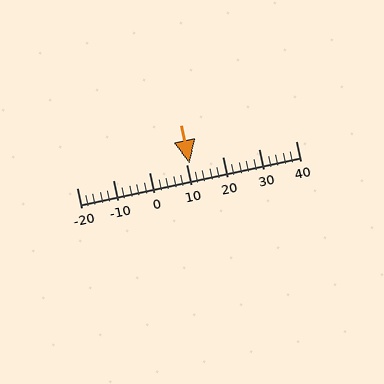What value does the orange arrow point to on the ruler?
The orange arrow points to approximately 11.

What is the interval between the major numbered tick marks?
The major tick marks are spaced 10 units apart.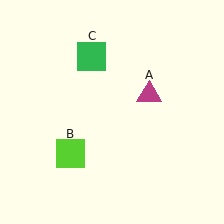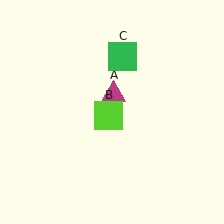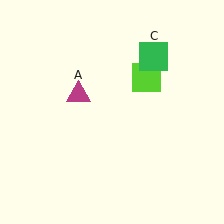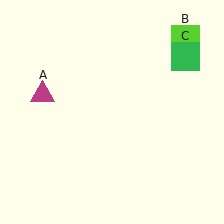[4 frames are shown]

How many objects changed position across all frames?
3 objects changed position: magenta triangle (object A), lime square (object B), green square (object C).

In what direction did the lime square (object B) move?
The lime square (object B) moved up and to the right.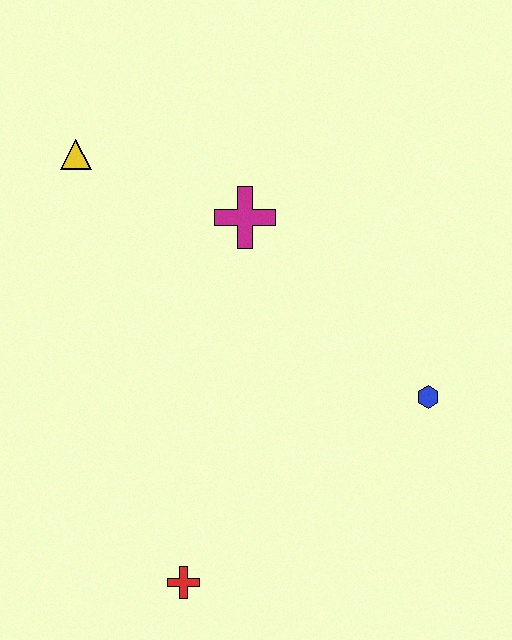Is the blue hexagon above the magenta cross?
No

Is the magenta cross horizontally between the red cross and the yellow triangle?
No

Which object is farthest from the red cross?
The yellow triangle is farthest from the red cross.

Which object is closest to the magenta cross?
The yellow triangle is closest to the magenta cross.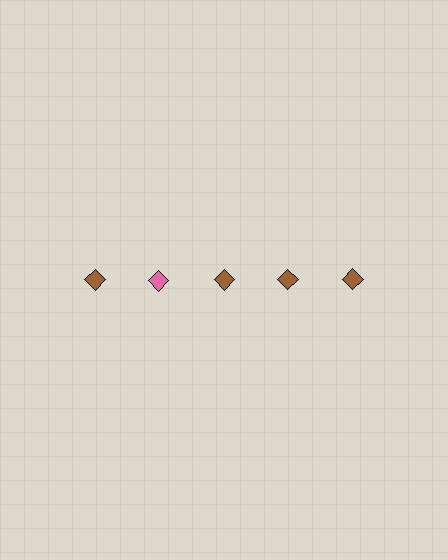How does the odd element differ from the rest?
It has a different color: pink instead of brown.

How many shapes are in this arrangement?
There are 5 shapes arranged in a grid pattern.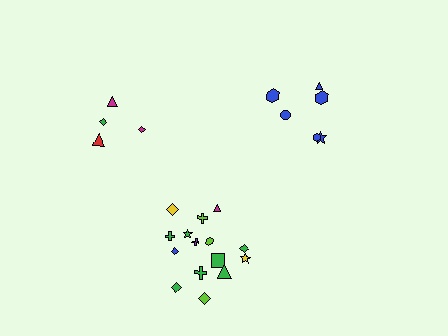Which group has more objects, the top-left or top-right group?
The top-right group.